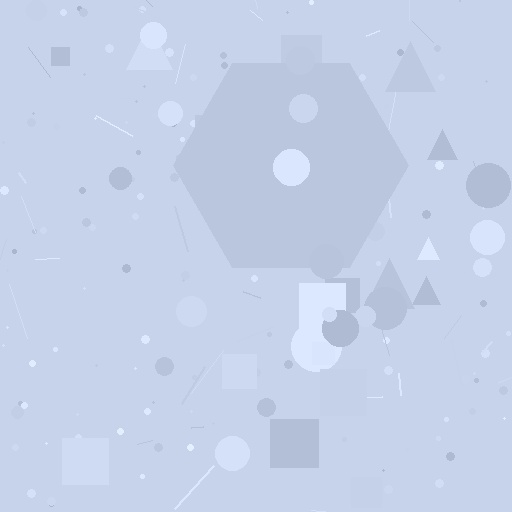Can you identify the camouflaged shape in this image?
The camouflaged shape is a hexagon.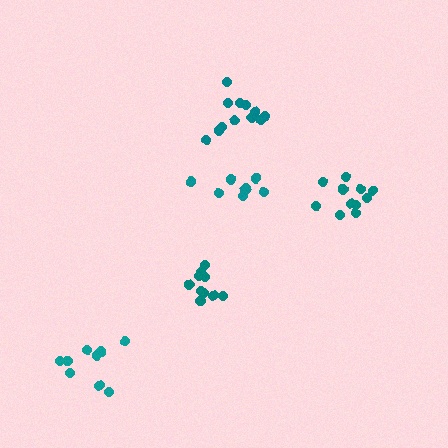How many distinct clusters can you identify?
There are 5 distinct clusters.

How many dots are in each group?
Group 1: 10 dots, Group 2: 8 dots, Group 3: 12 dots, Group 4: 9 dots, Group 5: 12 dots (51 total).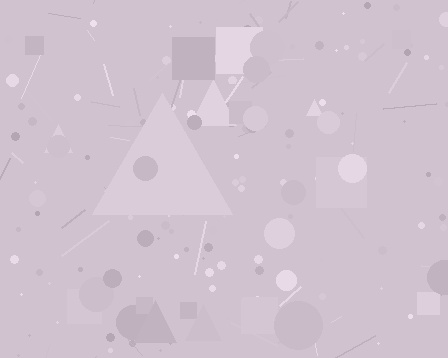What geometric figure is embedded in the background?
A triangle is embedded in the background.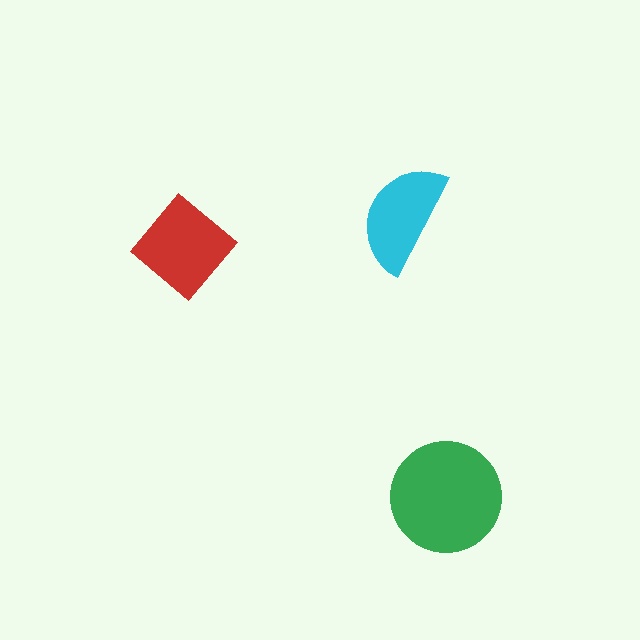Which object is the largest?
The green circle.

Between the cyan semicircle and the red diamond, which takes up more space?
The red diamond.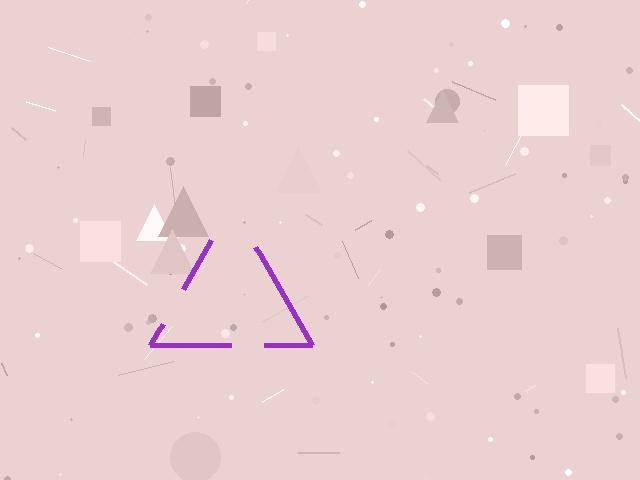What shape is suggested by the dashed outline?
The dashed outline suggests a triangle.